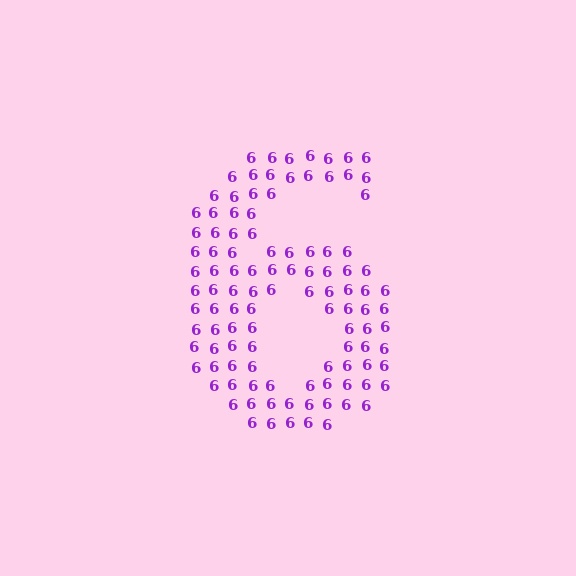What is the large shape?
The large shape is the digit 6.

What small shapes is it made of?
It is made of small digit 6's.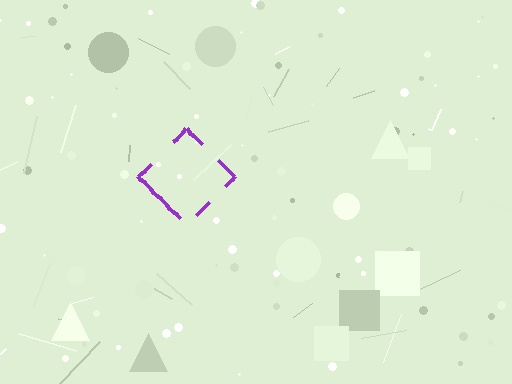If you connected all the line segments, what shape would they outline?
They would outline a diamond.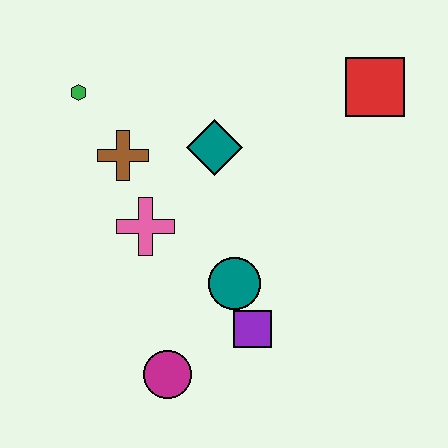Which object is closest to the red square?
The teal diamond is closest to the red square.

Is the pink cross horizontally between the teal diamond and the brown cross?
Yes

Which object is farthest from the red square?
The magenta circle is farthest from the red square.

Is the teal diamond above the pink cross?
Yes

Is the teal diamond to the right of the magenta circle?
Yes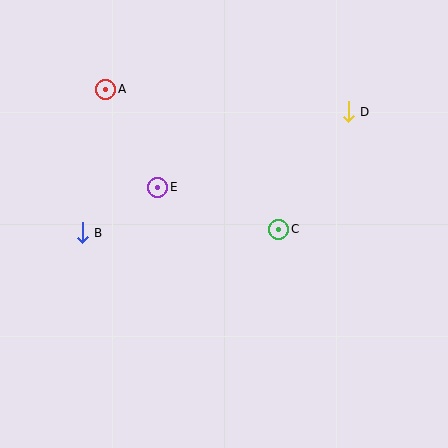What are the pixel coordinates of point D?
Point D is at (348, 112).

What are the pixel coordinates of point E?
Point E is at (158, 187).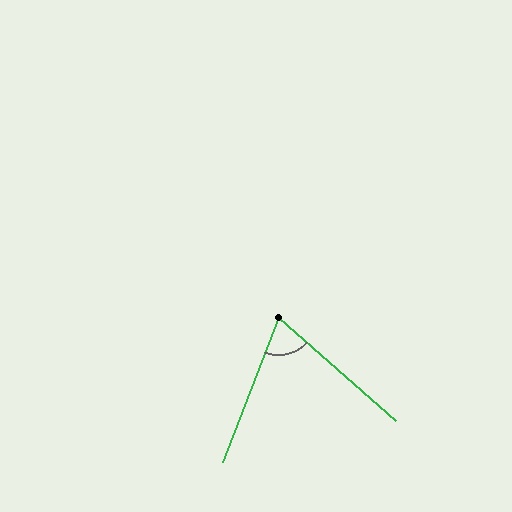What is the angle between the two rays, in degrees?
Approximately 69 degrees.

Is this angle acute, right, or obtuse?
It is acute.